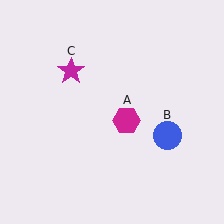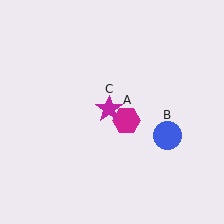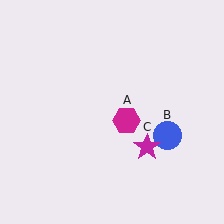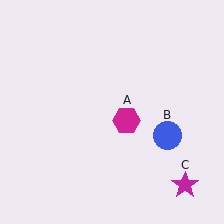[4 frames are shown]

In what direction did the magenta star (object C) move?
The magenta star (object C) moved down and to the right.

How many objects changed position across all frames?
1 object changed position: magenta star (object C).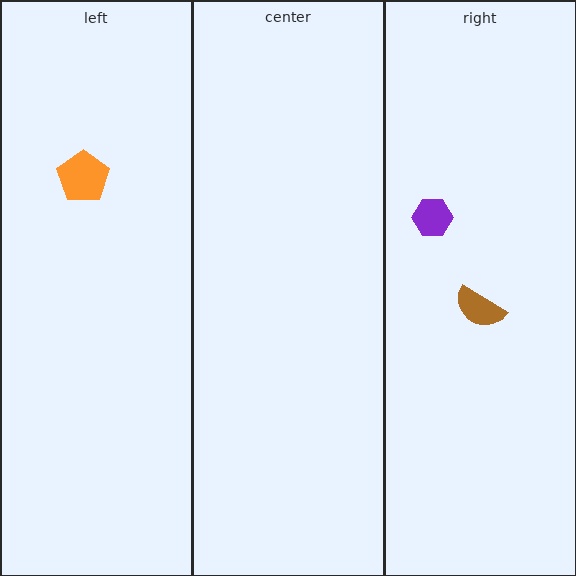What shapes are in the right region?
The purple hexagon, the brown semicircle.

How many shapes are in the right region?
2.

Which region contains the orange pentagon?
The left region.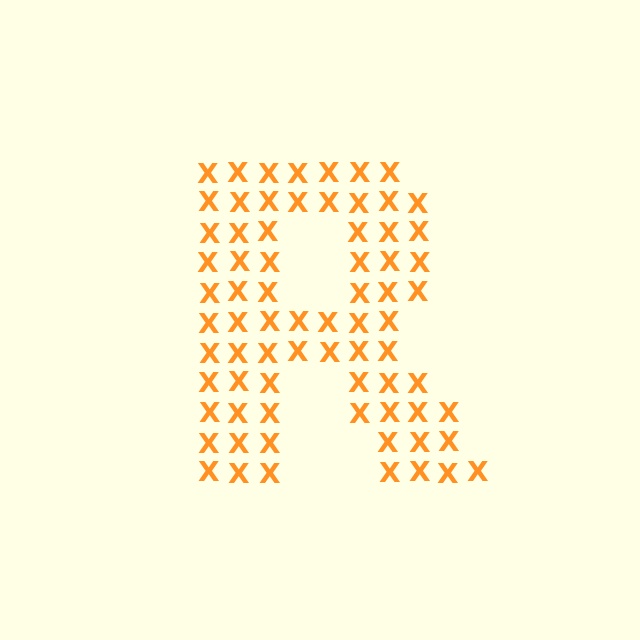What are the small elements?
The small elements are letter X's.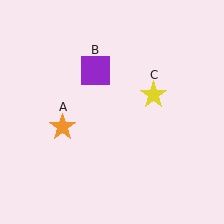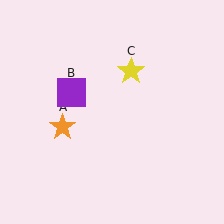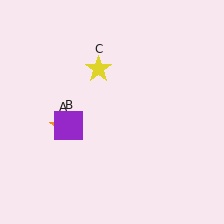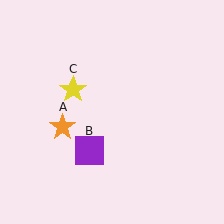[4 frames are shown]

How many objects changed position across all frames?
2 objects changed position: purple square (object B), yellow star (object C).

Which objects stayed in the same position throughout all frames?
Orange star (object A) remained stationary.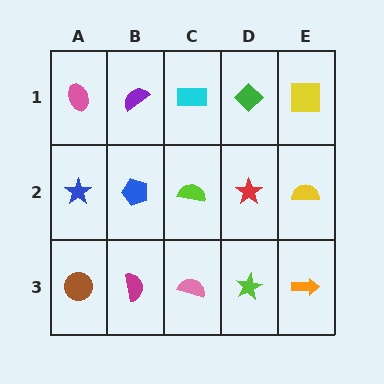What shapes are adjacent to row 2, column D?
A green diamond (row 1, column D), a lime star (row 3, column D), a lime semicircle (row 2, column C), a yellow semicircle (row 2, column E).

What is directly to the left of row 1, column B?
A pink ellipse.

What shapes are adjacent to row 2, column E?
A yellow square (row 1, column E), an orange arrow (row 3, column E), a red star (row 2, column D).